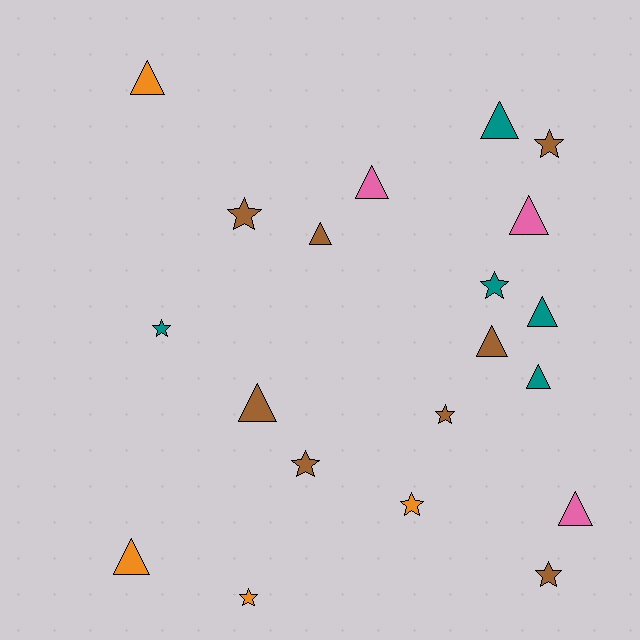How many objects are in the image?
There are 20 objects.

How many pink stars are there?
There are no pink stars.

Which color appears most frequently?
Brown, with 8 objects.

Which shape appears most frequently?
Triangle, with 11 objects.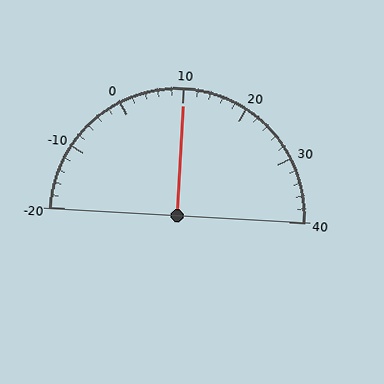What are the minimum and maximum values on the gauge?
The gauge ranges from -20 to 40.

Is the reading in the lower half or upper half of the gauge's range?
The reading is in the upper half of the range (-20 to 40).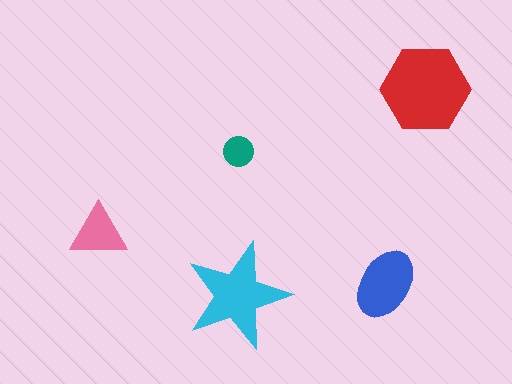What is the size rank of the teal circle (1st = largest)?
5th.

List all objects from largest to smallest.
The red hexagon, the cyan star, the blue ellipse, the pink triangle, the teal circle.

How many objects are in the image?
There are 5 objects in the image.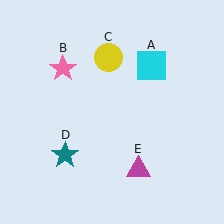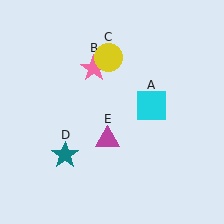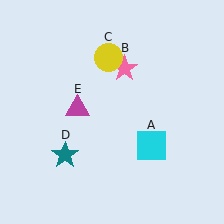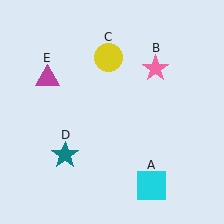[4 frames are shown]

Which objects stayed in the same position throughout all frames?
Yellow circle (object C) and teal star (object D) remained stationary.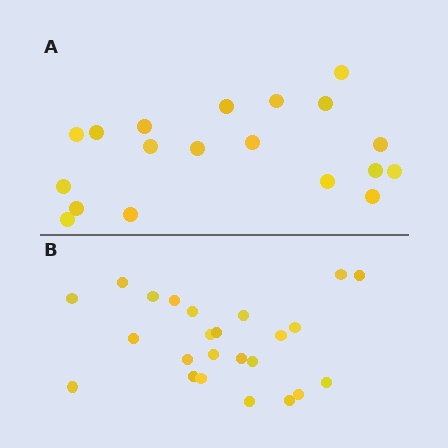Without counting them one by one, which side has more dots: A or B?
Region B (the bottom region) has more dots.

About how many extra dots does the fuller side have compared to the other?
Region B has about 5 more dots than region A.